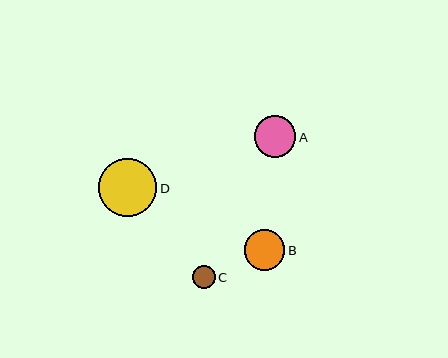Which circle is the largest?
Circle D is the largest with a size of approximately 59 pixels.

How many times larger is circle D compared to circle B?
Circle D is approximately 1.5 times the size of circle B.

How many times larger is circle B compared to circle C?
Circle B is approximately 1.8 times the size of circle C.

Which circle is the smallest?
Circle C is the smallest with a size of approximately 23 pixels.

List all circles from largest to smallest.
From largest to smallest: D, A, B, C.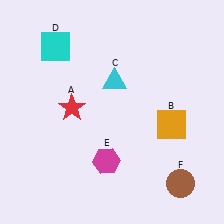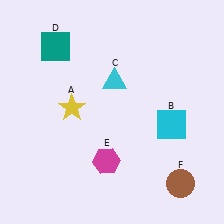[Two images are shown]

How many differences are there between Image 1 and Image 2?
There are 3 differences between the two images.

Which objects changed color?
A changed from red to yellow. B changed from orange to cyan. D changed from cyan to teal.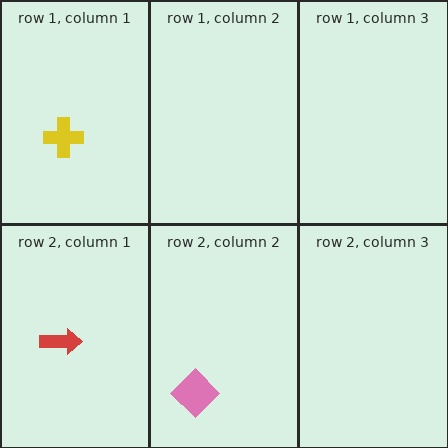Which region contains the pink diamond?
The row 2, column 2 region.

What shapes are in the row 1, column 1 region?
The yellow cross.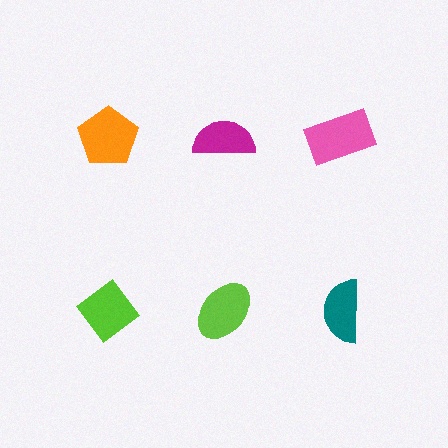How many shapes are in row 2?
3 shapes.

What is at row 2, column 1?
A lime diamond.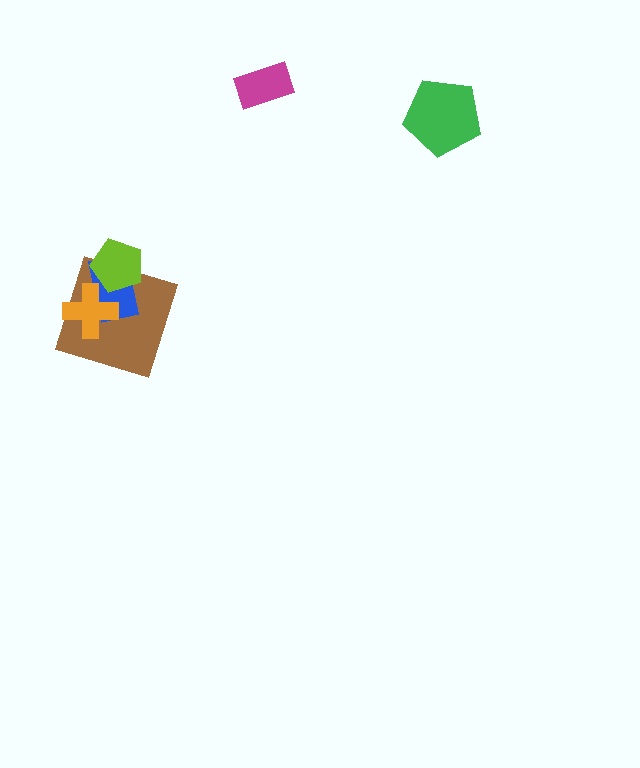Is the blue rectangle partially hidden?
Yes, it is partially covered by another shape.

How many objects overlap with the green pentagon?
0 objects overlap with the green pentagon.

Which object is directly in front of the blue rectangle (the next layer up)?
The lime pentagon is directly in front of the blue rectangle.